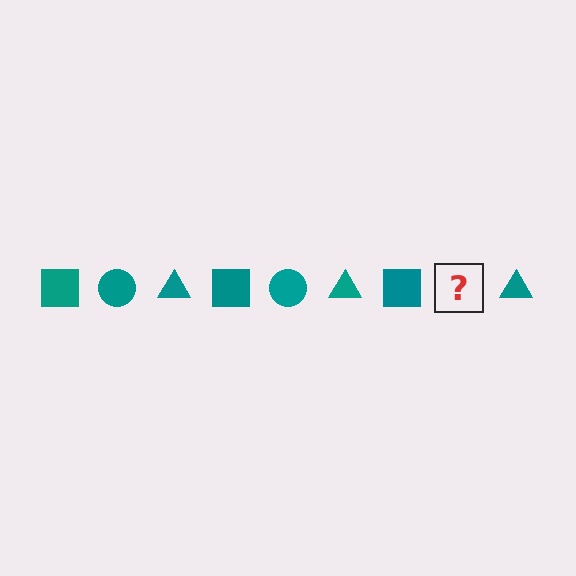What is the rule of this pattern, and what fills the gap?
The rule is that the pattern cycles through square, circle, triangle shapes in teal. The gap should be filled with a teal circle.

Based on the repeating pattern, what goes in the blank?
The blank should be a teal circle.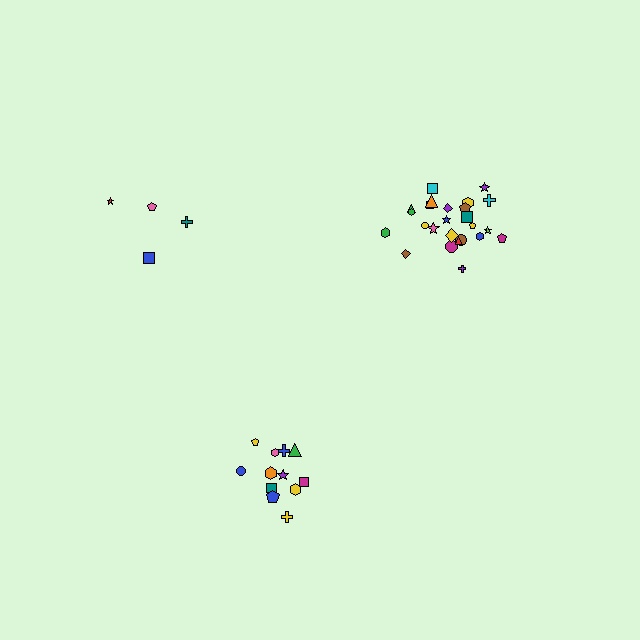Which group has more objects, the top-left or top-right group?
The top-right group.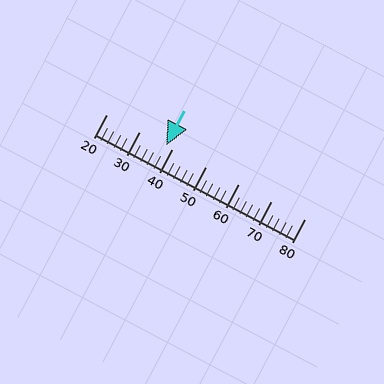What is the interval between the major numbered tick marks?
The major tick marks are spaced 10 units apart.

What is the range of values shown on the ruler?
The ruler shows values from 20 to 80.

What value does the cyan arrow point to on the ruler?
The cyan arrow points to approximately 38.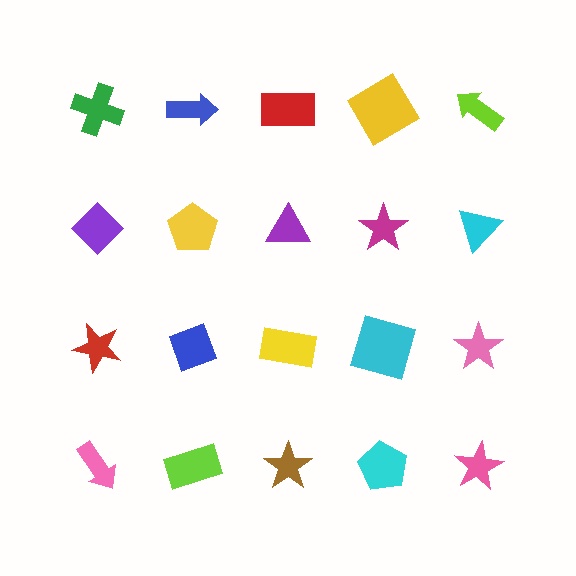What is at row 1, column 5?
A lime arrow.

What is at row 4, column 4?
A cyan pentagon.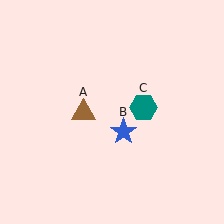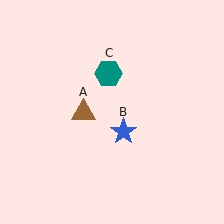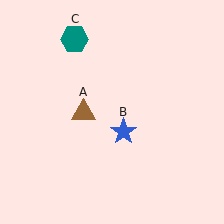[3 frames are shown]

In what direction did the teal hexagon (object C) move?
The teal hexagon (object C) moved up and to the left.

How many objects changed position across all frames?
1 object changed position: teal hexagon (object C).